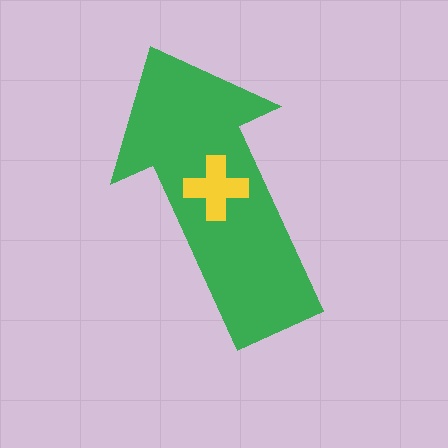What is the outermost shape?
The green arrow.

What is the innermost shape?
The yellow cross.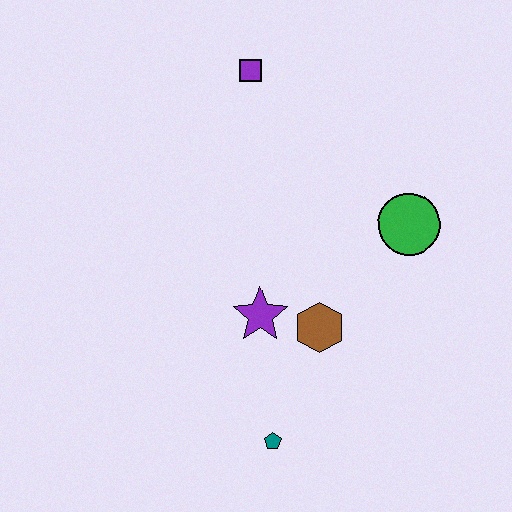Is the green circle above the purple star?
Yes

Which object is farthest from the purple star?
The purple square is farthest from the purple star.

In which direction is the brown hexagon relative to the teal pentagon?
The brown hexagon is above the teal pentagon.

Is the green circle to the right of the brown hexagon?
Yes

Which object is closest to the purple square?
The green circle is closest to the purple square.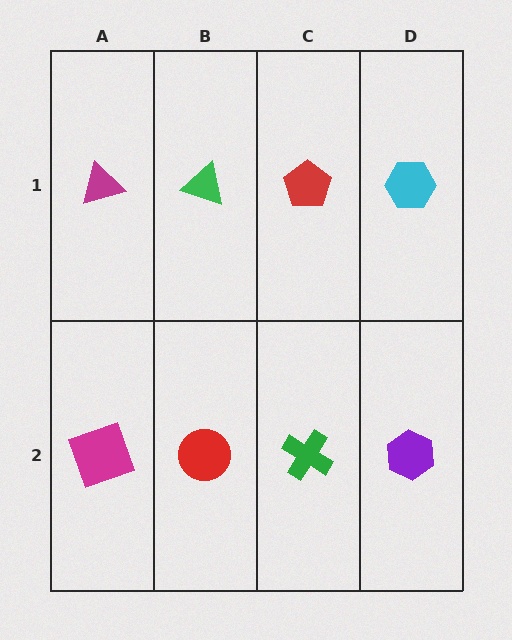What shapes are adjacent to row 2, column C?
A red pentagon (row 1, column C), a red circle (row 2, column B), a purple hexagon (row 2, column D).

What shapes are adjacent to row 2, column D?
A cyan hexagon (row 1, column D), a green cross (row 2, column C).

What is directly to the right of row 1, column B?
A red pentagon.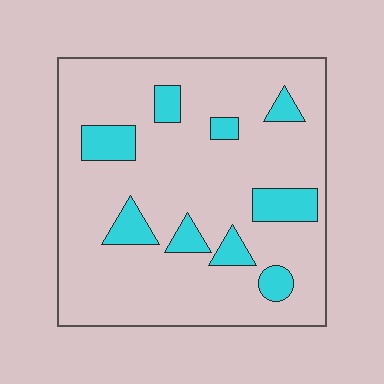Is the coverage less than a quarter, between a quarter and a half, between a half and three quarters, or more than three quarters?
Less than a quarter.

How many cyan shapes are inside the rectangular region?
9.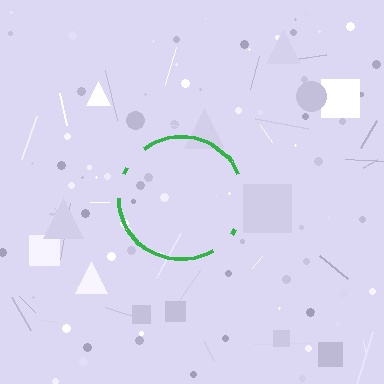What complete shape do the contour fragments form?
The contour fragments form a circle.